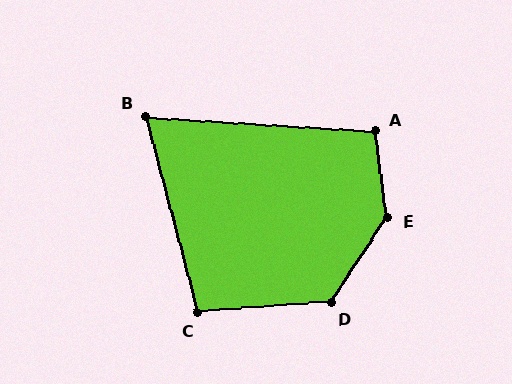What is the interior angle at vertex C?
Approximately 101 degrees (obtuse).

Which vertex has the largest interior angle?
E, at approximately 139 degrees.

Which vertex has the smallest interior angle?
B, at approximately 71 degrees.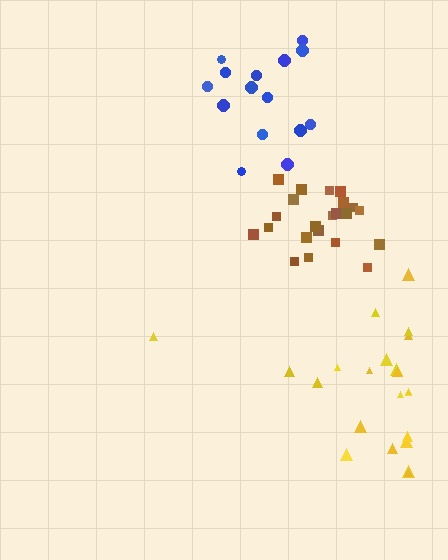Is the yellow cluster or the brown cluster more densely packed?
Brown.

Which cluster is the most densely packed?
Brown.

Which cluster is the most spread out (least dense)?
Yellow.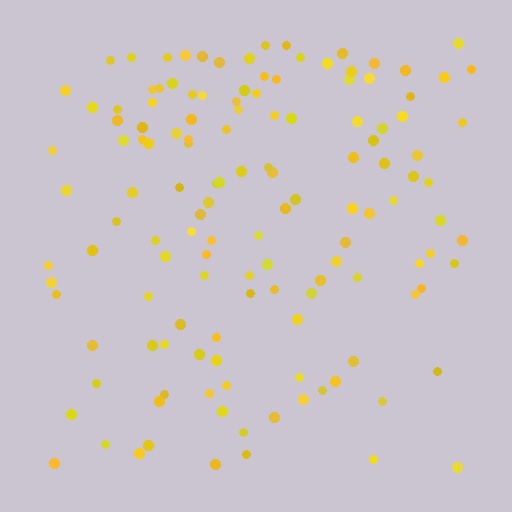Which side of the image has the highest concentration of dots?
The top.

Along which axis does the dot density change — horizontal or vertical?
Vertical.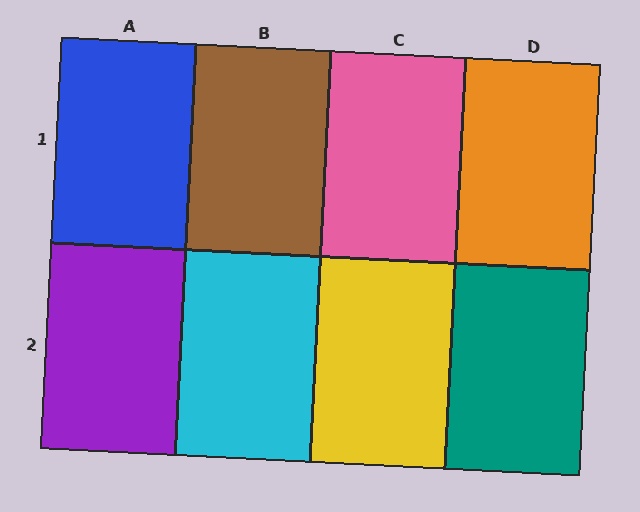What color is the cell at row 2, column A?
Purple.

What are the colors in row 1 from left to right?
Blue, brown, pink, orange.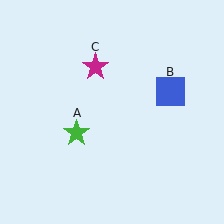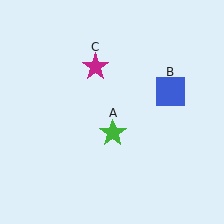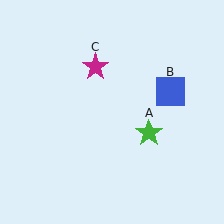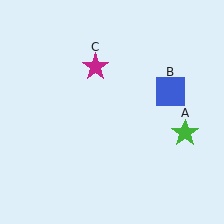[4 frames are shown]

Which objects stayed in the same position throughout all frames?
Blue square (object B) and magenta star (object C) remained stationary.